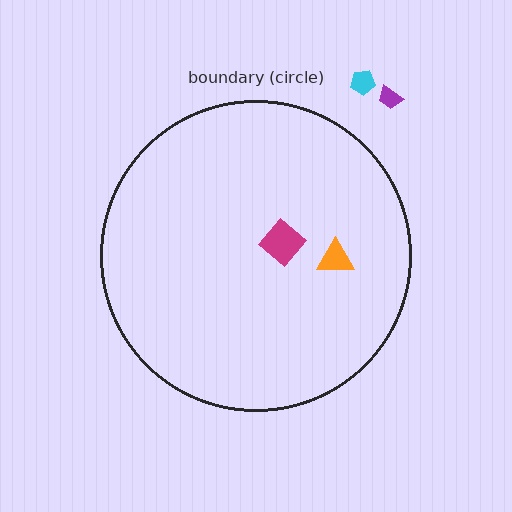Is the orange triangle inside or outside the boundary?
Inside.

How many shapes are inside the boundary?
2 inside, 2 outside.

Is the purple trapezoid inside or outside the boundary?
Outside.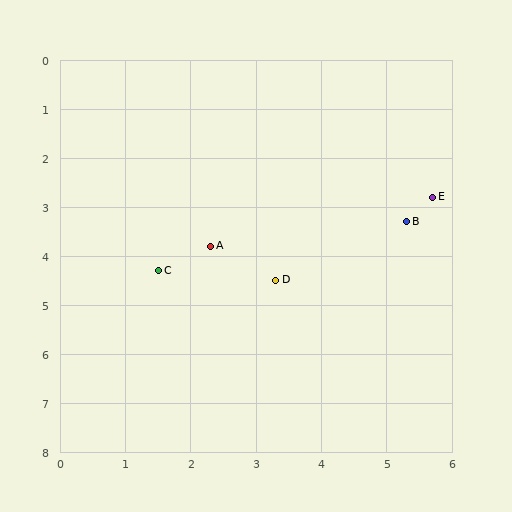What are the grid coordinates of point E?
Point E is at approximately (5.7, 2.8).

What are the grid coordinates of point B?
Point B is at approximately (5.3, 3.3).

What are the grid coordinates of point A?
Point A is at approximately (2.3, 3.8).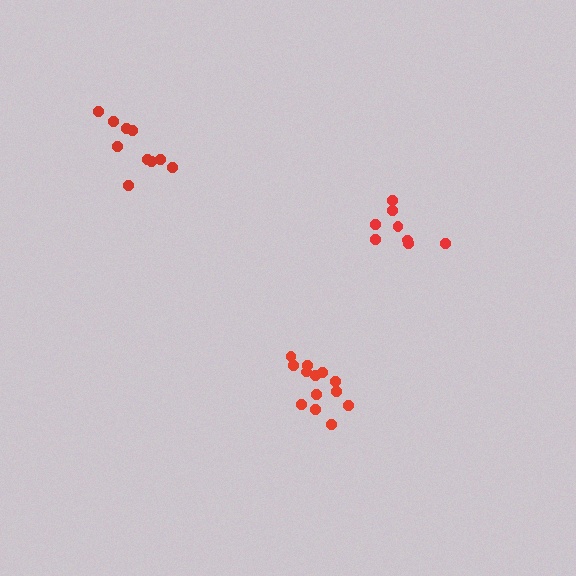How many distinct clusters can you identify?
There are 3 distinct clusters.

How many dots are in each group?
Group 1: 13 dots, Group 2: 8 dots, Group 3: 10 dots (31 total).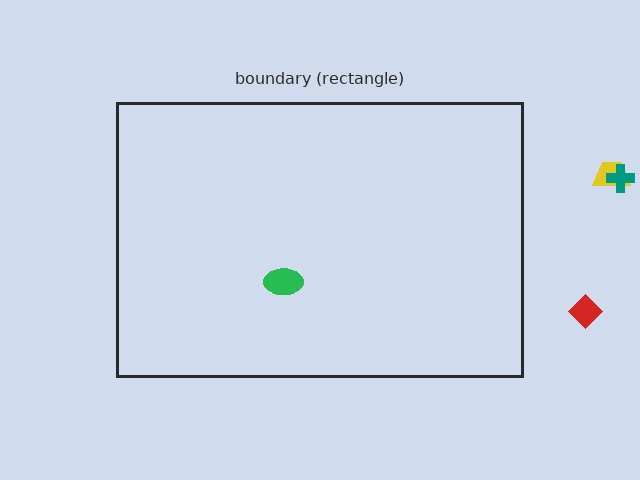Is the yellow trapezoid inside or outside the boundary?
Outside.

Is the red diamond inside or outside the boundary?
Outside.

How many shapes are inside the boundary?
1 inside, 3 outside.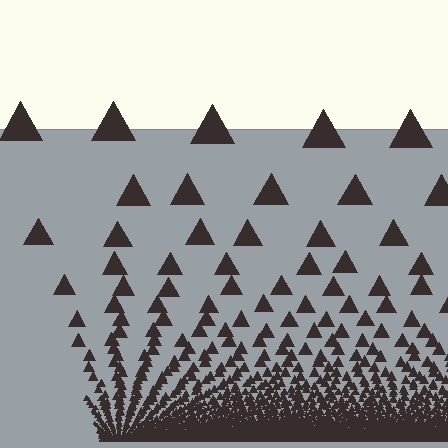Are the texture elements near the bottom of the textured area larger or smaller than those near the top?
Smaller. The gradient is inverted — elements near the bottom are smaller and denser.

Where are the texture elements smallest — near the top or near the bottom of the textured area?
Near the bottom.